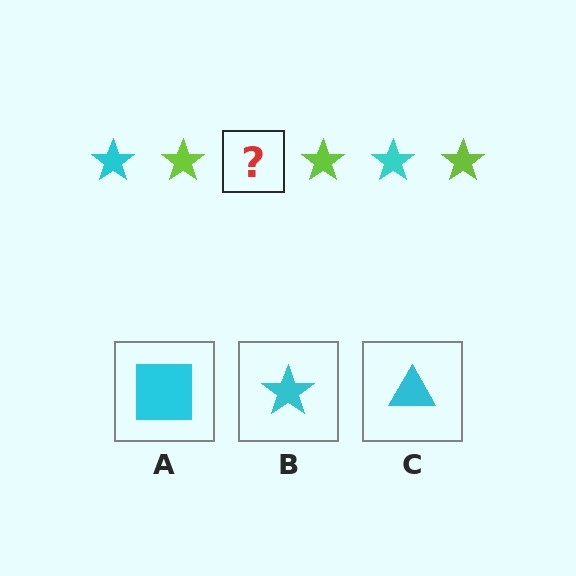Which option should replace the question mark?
Option B.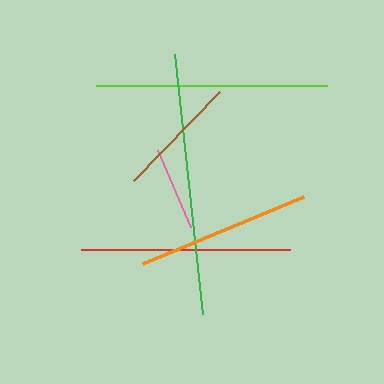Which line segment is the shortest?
The pink line is the shortest at approximately 84 pixels.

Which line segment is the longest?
The green line is the longest at approximately 261 pixels.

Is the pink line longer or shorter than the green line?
The green line is longer than the pink line.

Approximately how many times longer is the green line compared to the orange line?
The green line is approximately 1.5 times the length of the orange line.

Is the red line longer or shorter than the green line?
The green line is longer than the red line.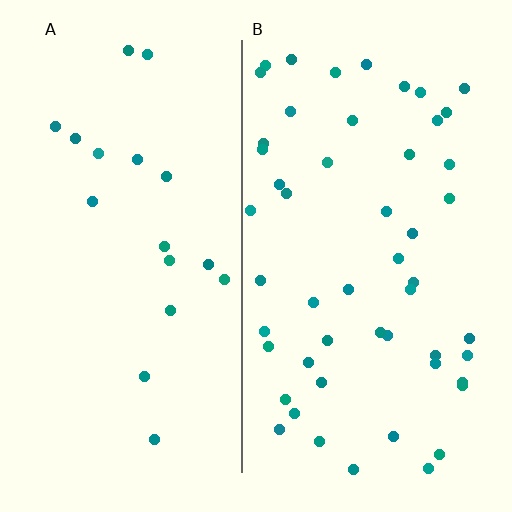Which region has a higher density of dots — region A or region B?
B (the right).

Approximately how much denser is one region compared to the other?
Approximately 2.9× — region B over region A.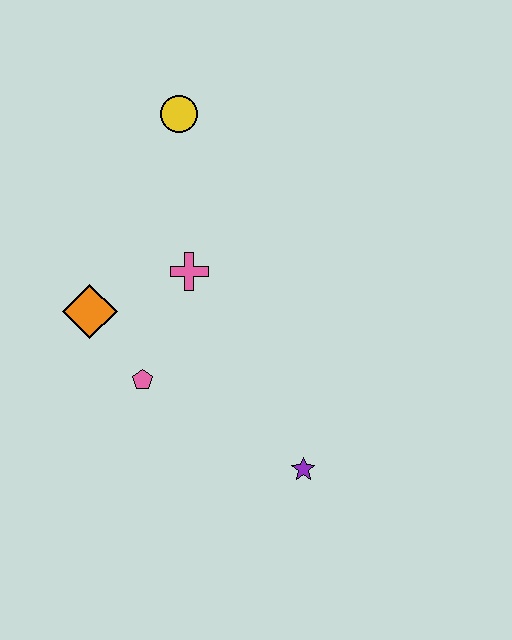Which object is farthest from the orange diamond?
The purple star is farthest from the orange diamond.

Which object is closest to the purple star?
The pink pentagon is closest to the purple star.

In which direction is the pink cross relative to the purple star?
The pink cross is above the purple star.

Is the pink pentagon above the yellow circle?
No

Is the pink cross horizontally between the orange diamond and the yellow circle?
No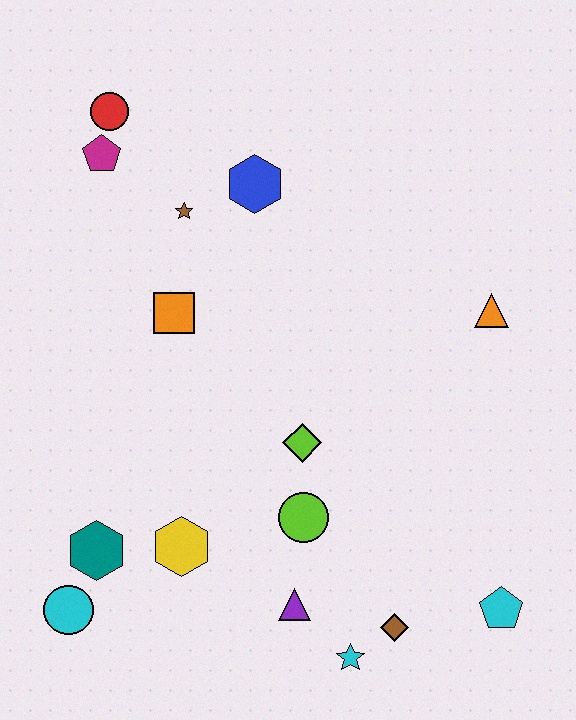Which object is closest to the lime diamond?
The lime circle is closest to the lime diamond.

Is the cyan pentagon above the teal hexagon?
No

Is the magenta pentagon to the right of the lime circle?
No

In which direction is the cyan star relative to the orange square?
The cyan star is below the orange square.